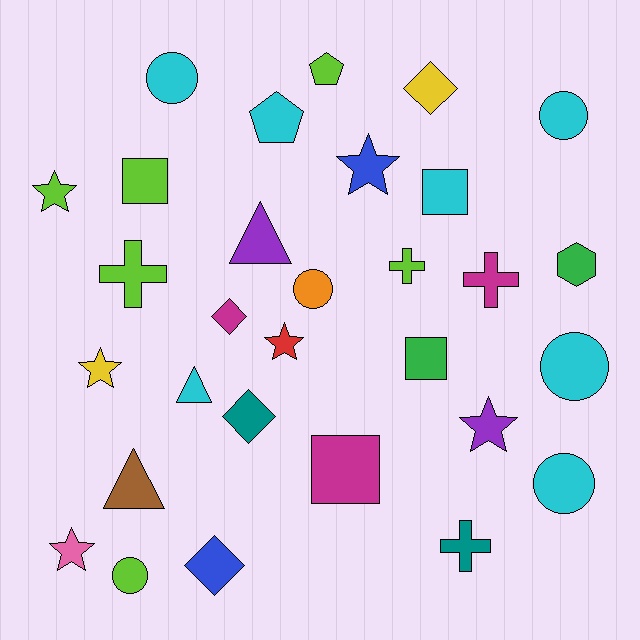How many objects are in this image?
There are 30 objects.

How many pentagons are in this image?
There are 2 pentagons.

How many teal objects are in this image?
There are 2 teal objects.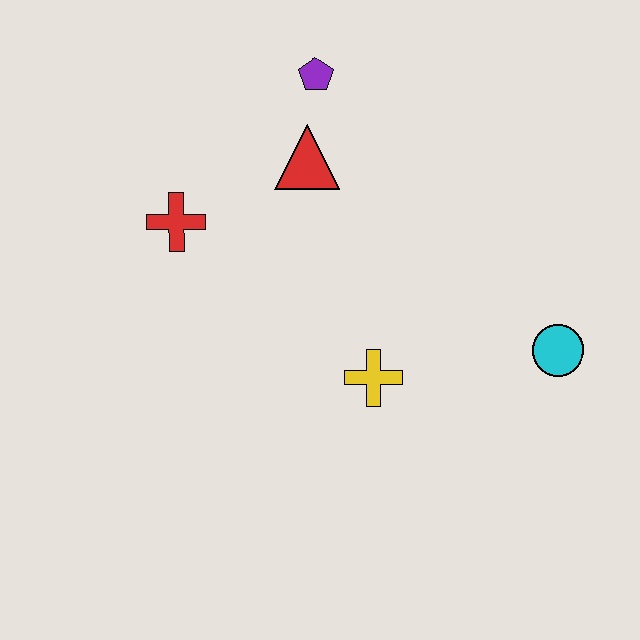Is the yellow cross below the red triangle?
Yes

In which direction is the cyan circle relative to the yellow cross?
The cyan circle is to the right of the yellow cross.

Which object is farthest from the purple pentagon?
The cyan circle is farthest from the purple pentagon.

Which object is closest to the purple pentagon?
The red triangle is closest to the purple pentagon.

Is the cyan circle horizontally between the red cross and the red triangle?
No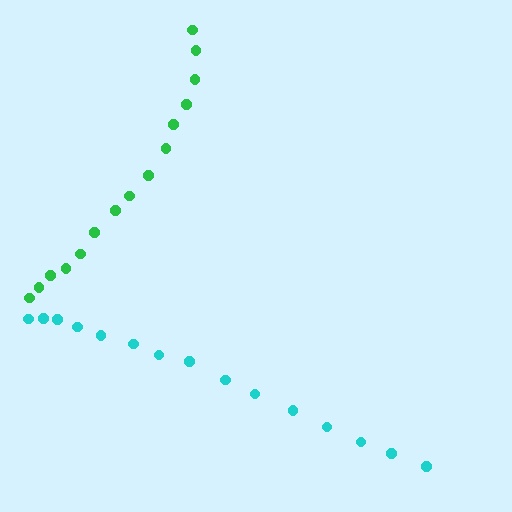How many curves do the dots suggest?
There are 2 distinct paths.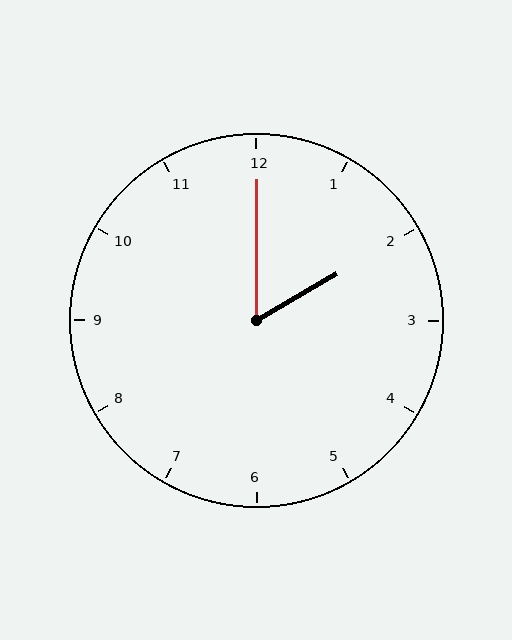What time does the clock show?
2:00.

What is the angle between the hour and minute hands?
Approximately 60 degrees.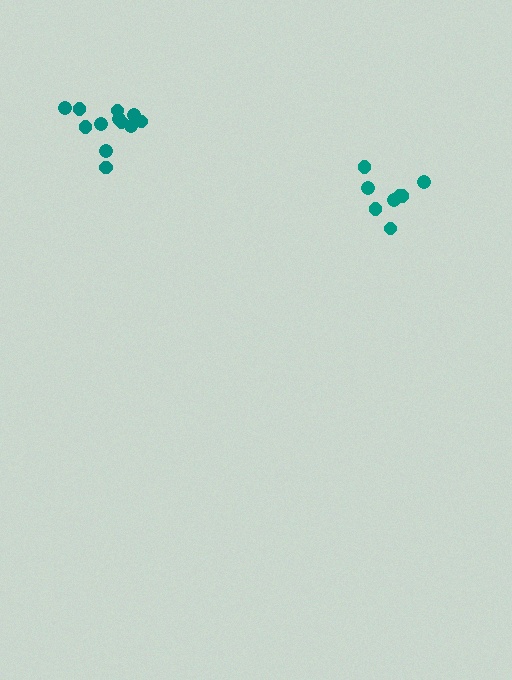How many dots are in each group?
Group 1: 8 dots, Group 2: 12 dots (20 total).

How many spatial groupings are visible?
There are 2 spatial groupings.